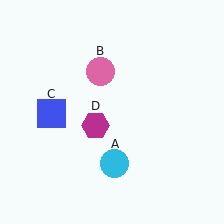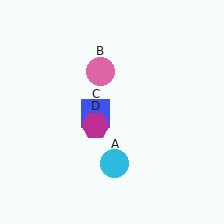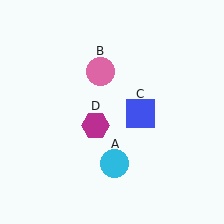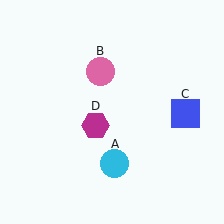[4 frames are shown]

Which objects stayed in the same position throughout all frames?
Cyan circle (object A) and pink circle (object B) and magenta hexagon (object D) remained stationary.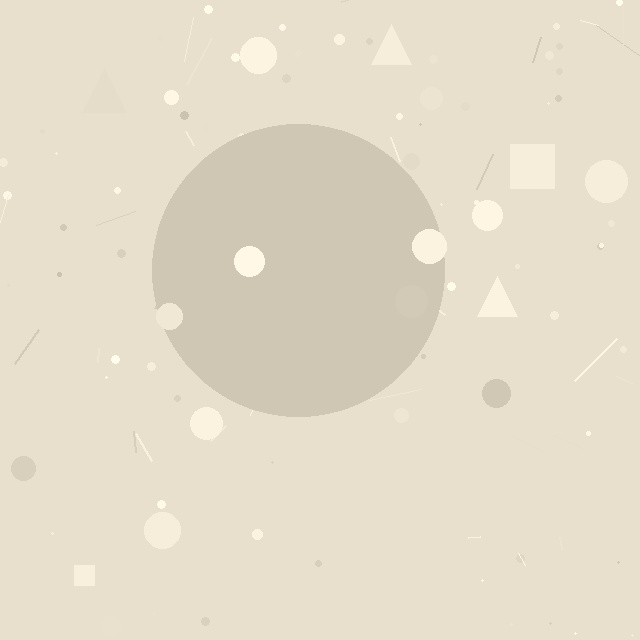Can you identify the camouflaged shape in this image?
The camouflaged shape is a circle.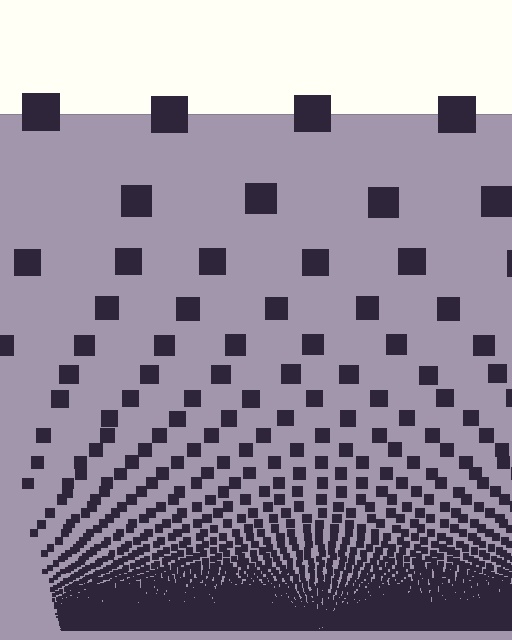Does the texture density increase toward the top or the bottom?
Density increases toward the bottom.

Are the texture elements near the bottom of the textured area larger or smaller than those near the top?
Smaller. The gradient is inverted — elements near the bottom are smaller and denser.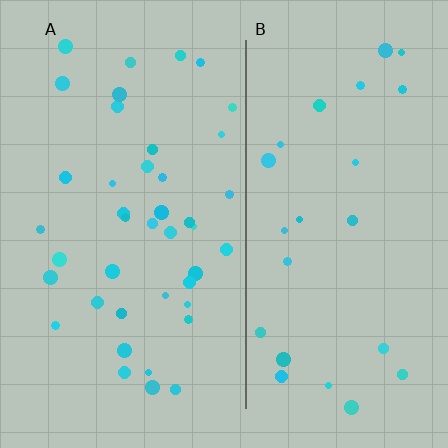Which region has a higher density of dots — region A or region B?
A (the left).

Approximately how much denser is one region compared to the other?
Approximately 1.7× — region A over region B.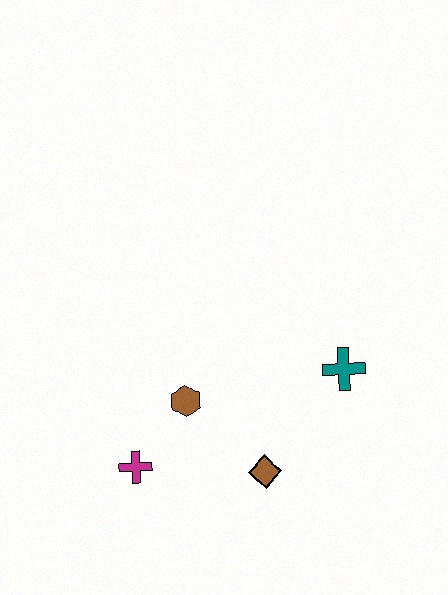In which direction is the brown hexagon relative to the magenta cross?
The brown hexagon is above the magenta cross.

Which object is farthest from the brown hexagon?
The teal cross is farthest from the brown hexagon.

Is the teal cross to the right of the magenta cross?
Yes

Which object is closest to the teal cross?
The brown diamond is closest to the teal cross.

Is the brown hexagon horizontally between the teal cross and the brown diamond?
No